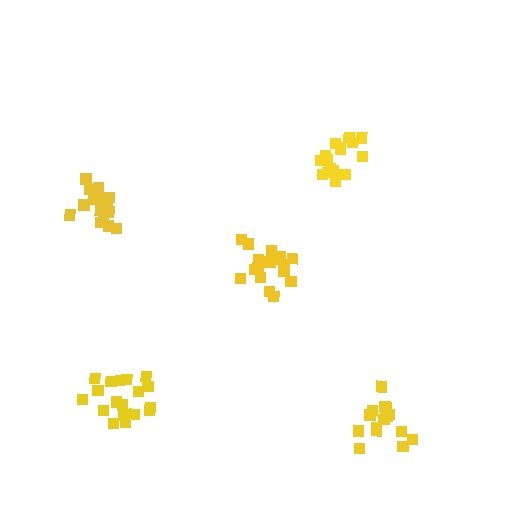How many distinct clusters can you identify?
There are 5 distinct clusters.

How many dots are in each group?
Group 1: 16 dots, Group 2: 18 dots, Group 3: 17 dots, Group 4: 18 dots, Group 5: 16 dots (85 total).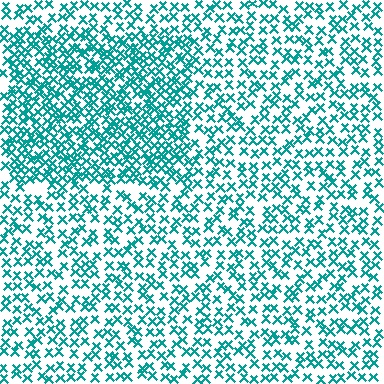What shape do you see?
I see a rectangle.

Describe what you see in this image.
The image contains small teal elements arranged at two different densities. A rectangle-shaped region is visible where the elements are more densely packed than the surrounding area.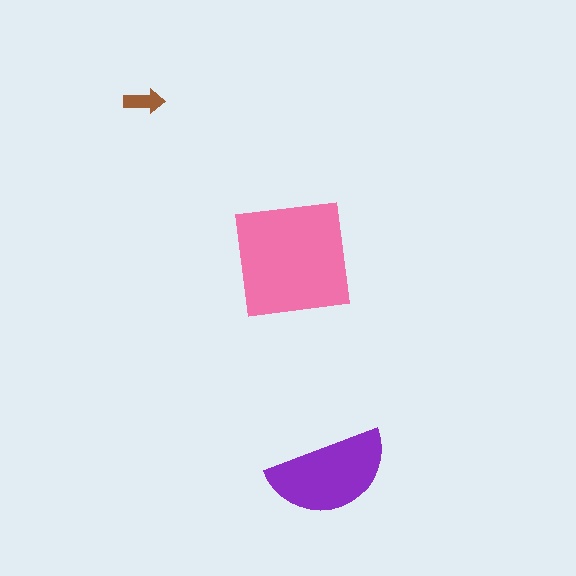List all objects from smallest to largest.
The brown arrow, the purple semicircle, the pink square.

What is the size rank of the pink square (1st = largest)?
1st.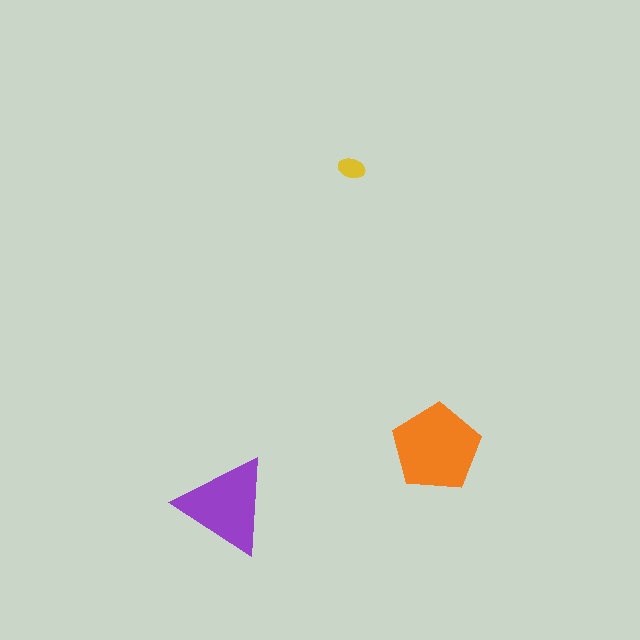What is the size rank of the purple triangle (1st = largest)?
2nd.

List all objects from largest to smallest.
The orange pentagon, the purple triangle, the yellow ellipse.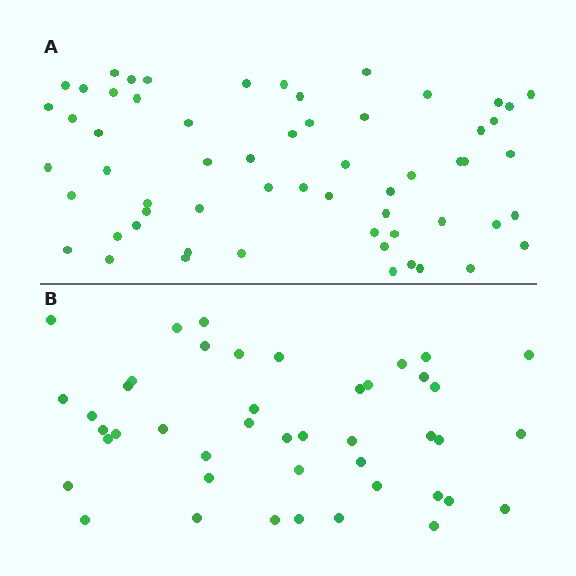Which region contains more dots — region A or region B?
Region A (the top region) has more dots.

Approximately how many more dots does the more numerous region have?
Region A has approximately 15 more dots than region B.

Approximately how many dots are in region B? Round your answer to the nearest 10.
About 40 dots. (The exact count is 44, which rounds to 40.)